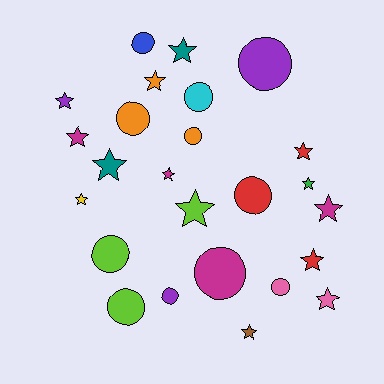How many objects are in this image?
There are 25 objects.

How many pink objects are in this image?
There are 2 pink objects.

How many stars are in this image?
There are 14 stars.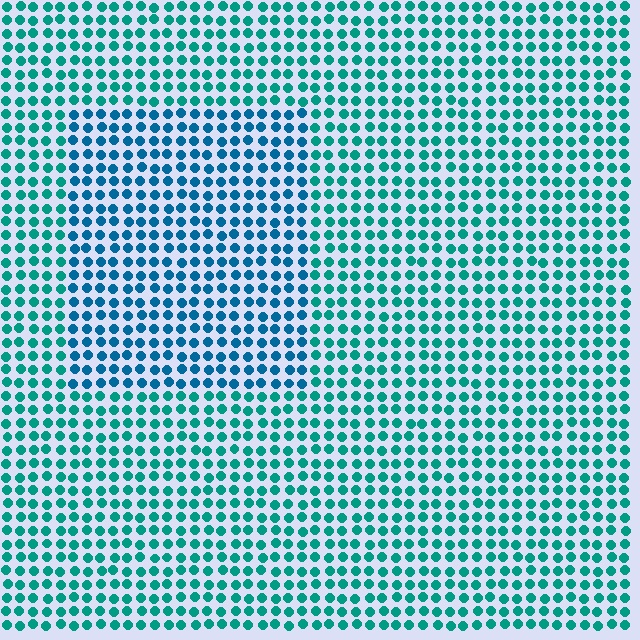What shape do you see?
I see a rectangle.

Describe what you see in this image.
The image is filled with small teal elements in a uniform arrangement. A rectangle-shaped region is visible where the elements are tinted to a slightly different hue, forming a subtle color boundary.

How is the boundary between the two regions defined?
The boundary is defined purely by a slight shift in hue (about 28 degrees). Spacing, size, and orientation are identical on both sides.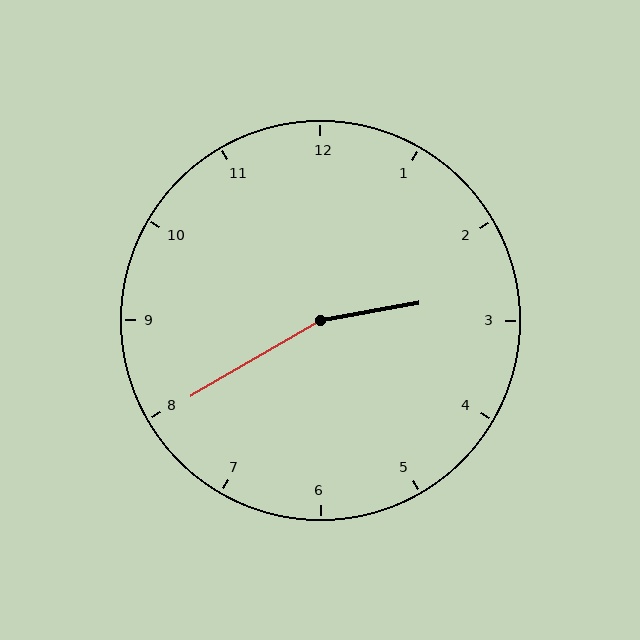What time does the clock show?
2:40.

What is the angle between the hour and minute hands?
Approximately 160 degrees.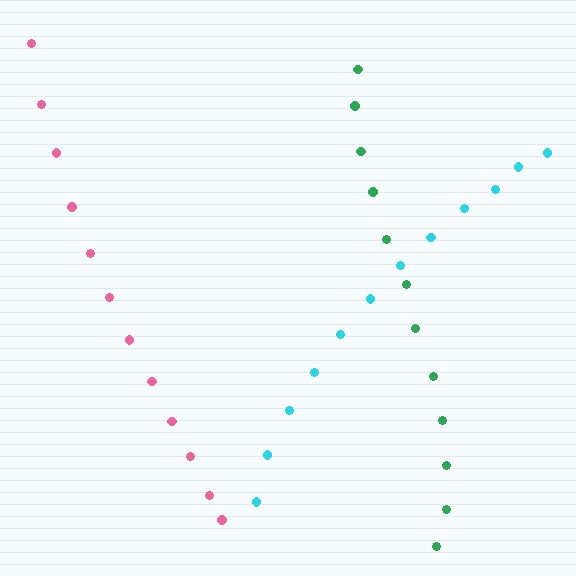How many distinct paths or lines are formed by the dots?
There are 3 distinct paths.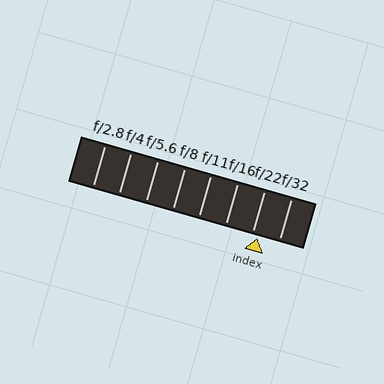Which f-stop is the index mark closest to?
The index mark is closest to f/22.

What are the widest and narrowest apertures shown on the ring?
The widest aperture shown is f/2.8 and the narrowest is f/32.